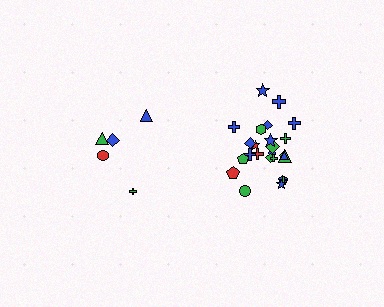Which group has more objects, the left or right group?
The right group.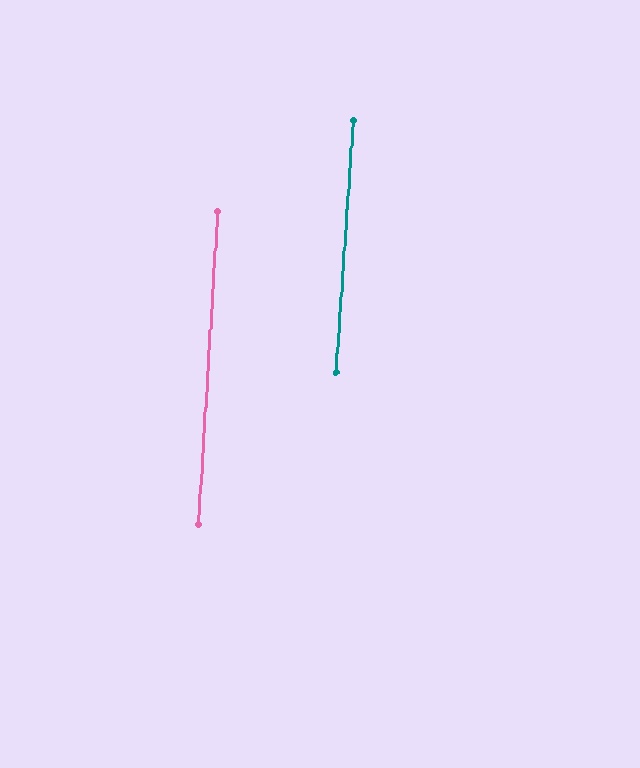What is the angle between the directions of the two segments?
Approximately 0 degrees.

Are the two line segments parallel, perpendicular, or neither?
Parallel — their directions differ by only 0.3°.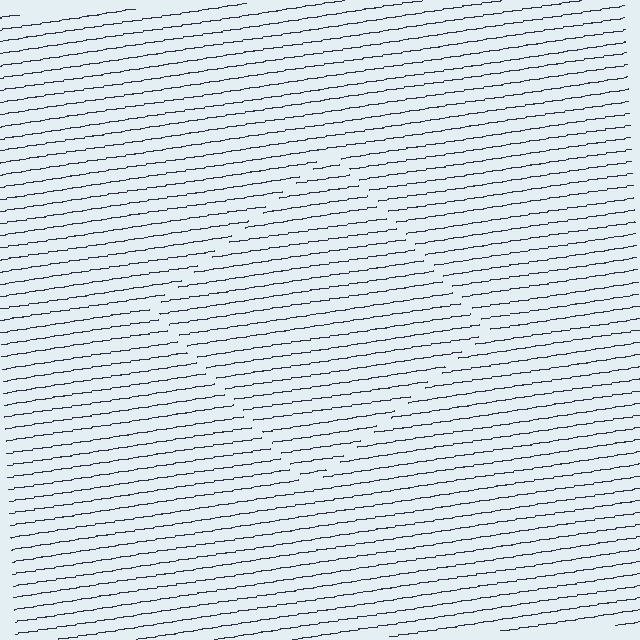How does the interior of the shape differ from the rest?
The interior of the shape contains the same grating, shifted by half a period — the contour is defined by the phase discontinuity where line-ends from the inner and outer gratings abut.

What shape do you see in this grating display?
An illusory square. The interior of the shape contains the same grating, shifted by half a period — the contour is defined by the phase discontinuity where line-ends from the inner and outer gratings abut.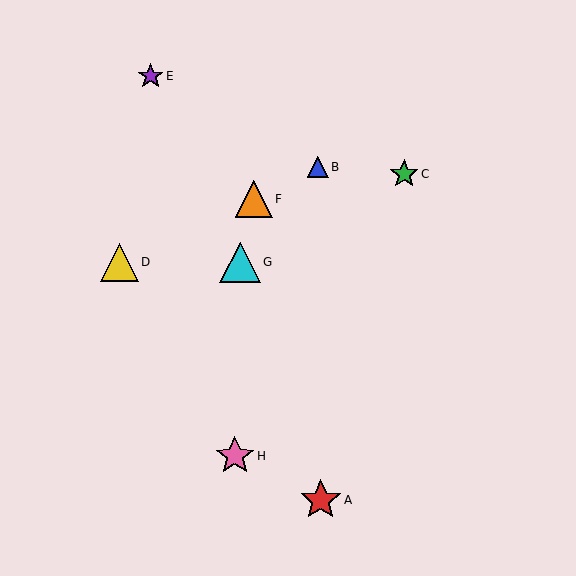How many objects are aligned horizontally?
2 objects (D, G) are aligned horizontally.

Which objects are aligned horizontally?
Objects D, G are aligned horizontally.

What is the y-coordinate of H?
Object H is at y≈456.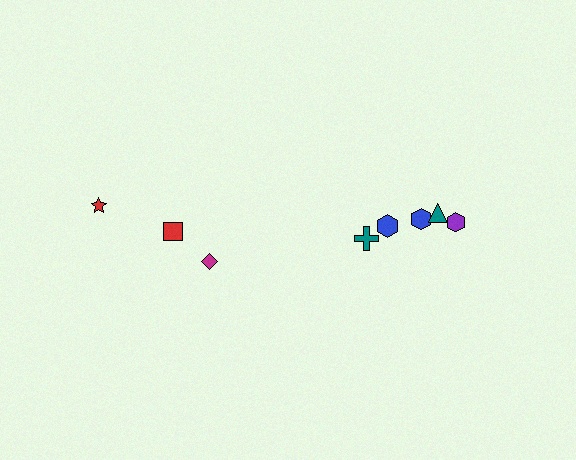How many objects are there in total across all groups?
There are 8 objects.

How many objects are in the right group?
There are 5 objects.